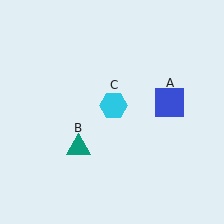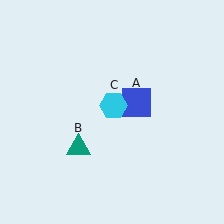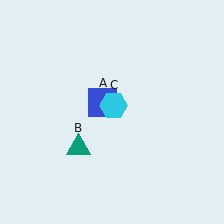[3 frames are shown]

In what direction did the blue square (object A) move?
The blue square (object A) moved left.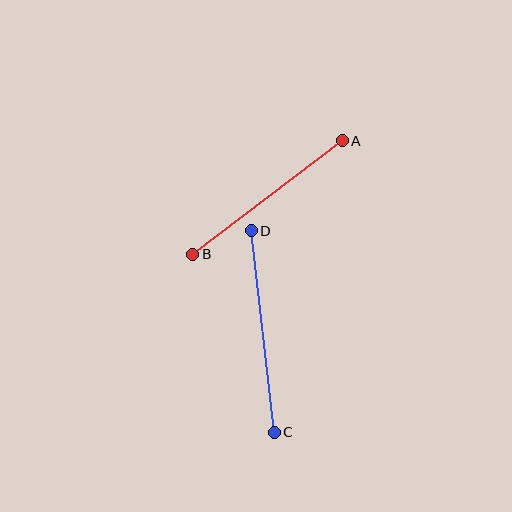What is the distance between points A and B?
The distance is approximately 188 pixels.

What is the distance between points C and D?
The distance is approximately 203 pixels.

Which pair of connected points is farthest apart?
Points C and D are farthest apart.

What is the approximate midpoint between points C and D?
The midpoint is at approximately (263, 332) pixels.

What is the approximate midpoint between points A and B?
The midpoint is at approximately (267, 198) pixels.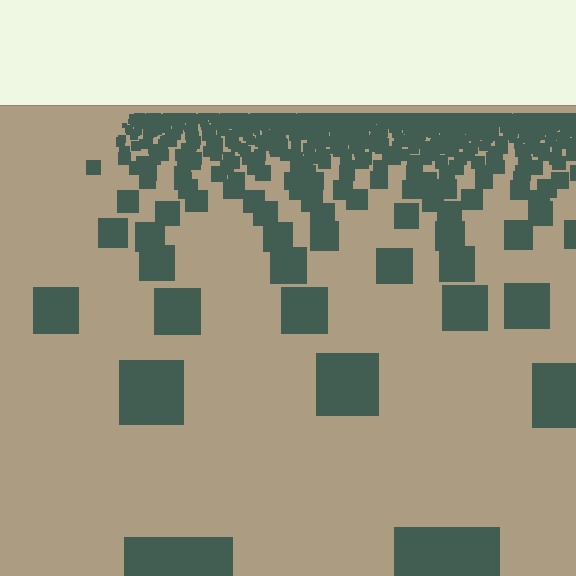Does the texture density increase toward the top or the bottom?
Density increases toward the top.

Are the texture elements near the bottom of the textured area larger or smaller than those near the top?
Larger. Near the bottom, elements are closer to the viewer and appear at a bigger on-screen size.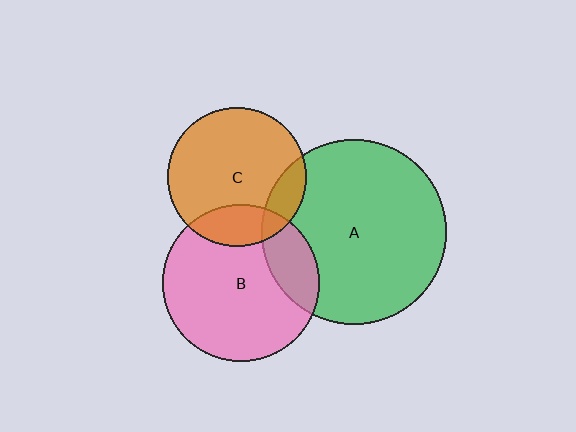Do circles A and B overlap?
Yes.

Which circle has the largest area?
Circle A (green).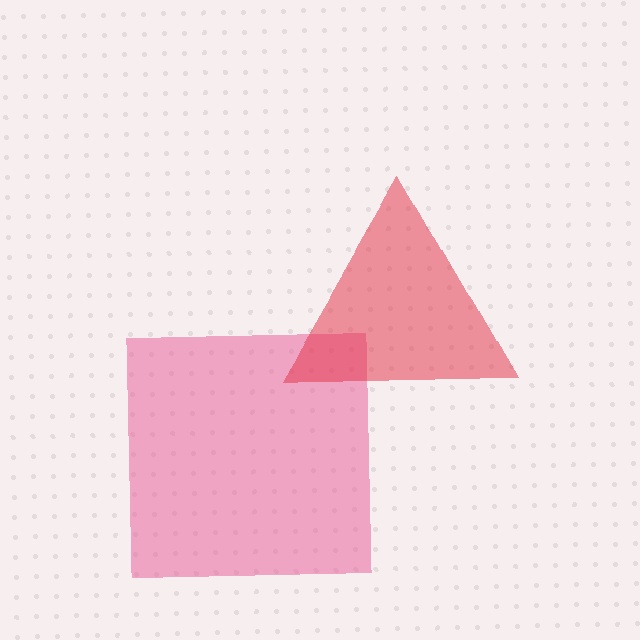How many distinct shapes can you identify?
There are 2 distinct shapes: a pink square, a red triangle.